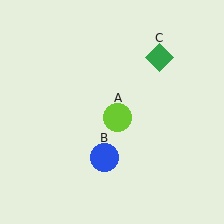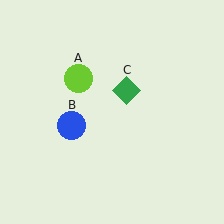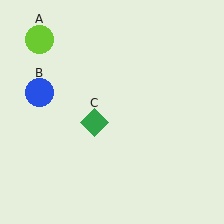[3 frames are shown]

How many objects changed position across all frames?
3 objects changed position: lime circle (object A), blue circle (object B), green diamond (object C).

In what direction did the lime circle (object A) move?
The lime circle (object A) moved up and to the left.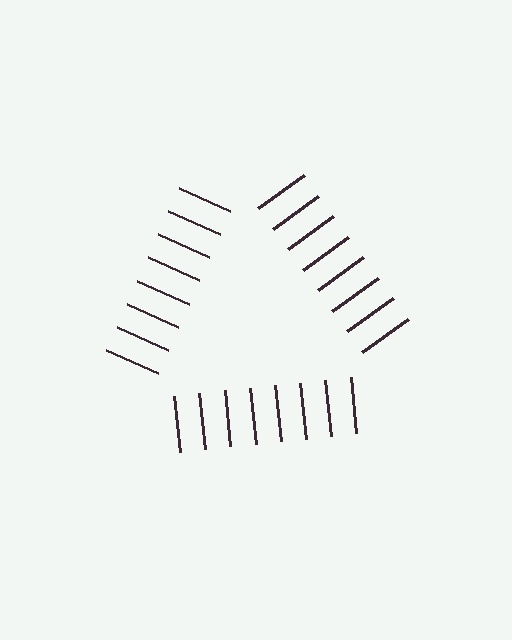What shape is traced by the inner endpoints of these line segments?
An illusory triangle — the line segments terminate on its edges but no continuous stroke is drawn.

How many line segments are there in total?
24 — 8 along each of the 3 edges.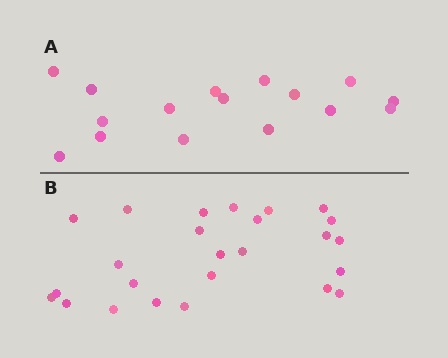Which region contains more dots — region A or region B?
Region B (the bottom region) has more dots.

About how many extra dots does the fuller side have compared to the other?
Region B has roughly 8 or so more dots than region A.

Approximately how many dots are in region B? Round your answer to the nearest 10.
About 20 dots. (The exact count is 25, which rounds to 20.)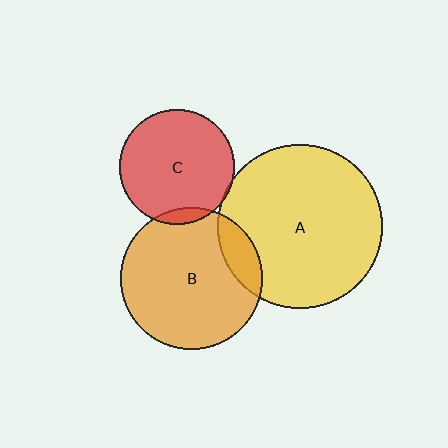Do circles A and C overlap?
Yes.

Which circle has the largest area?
Circle A (yellow).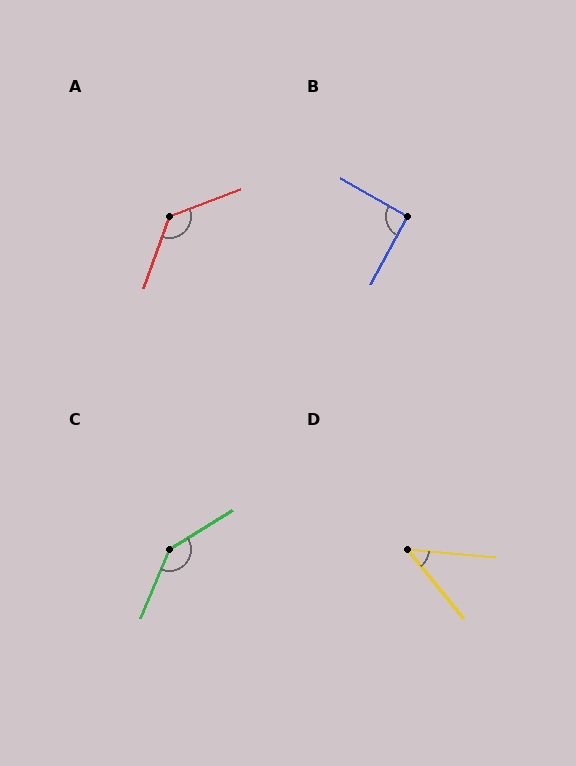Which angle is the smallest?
D, at approximately 46 degrees.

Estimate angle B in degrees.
Approximately 91 degrees.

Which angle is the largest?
C, at approximately 145 degrees.